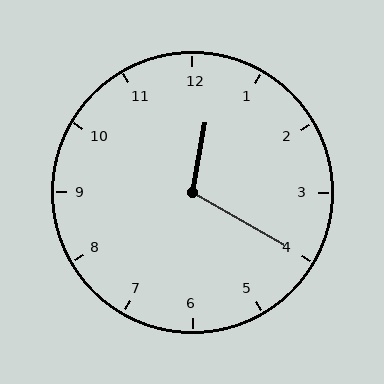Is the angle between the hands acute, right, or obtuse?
It is obtuse.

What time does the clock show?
12:20.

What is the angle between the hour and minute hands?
Approximately 110 degrees.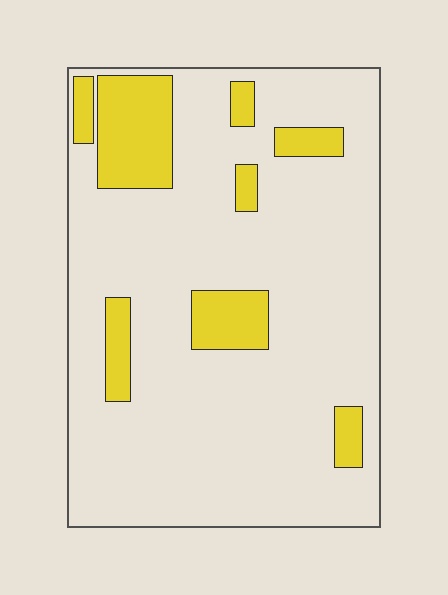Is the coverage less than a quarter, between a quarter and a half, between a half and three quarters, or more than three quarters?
Less than a quarter.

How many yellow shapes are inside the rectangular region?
8.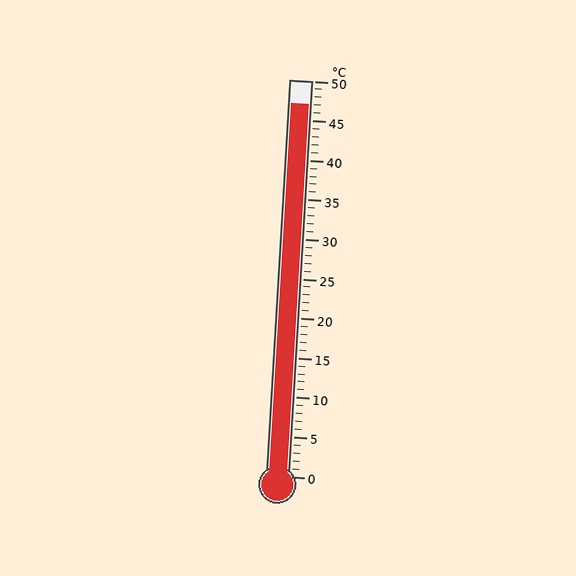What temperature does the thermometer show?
The thermometer shows approximately 47°C.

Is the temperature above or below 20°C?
The temperature is above 20°C.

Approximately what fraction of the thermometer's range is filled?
The thermometer is filled to approximately 95% of its range.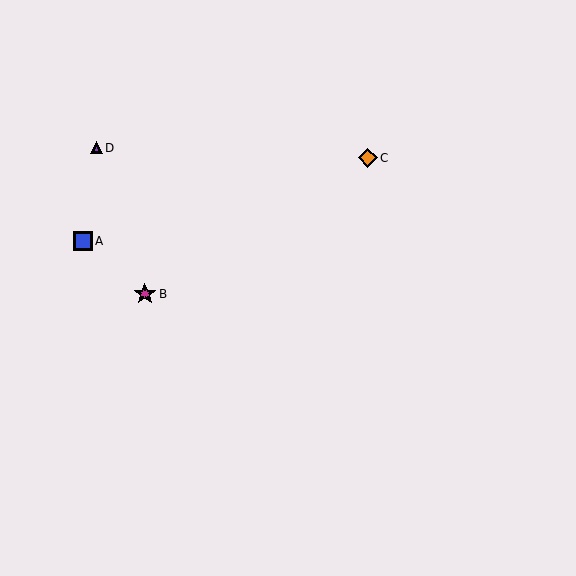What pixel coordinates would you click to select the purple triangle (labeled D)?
Click at (96, 148) to select the purple triangle D.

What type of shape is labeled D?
Shape D is a purple triangle.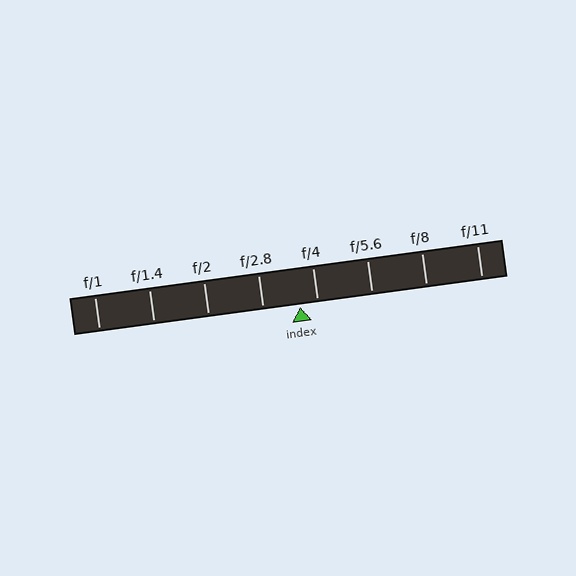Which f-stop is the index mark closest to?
The index mark is closest to f/4.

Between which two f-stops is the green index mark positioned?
The index mark is between f/2.8 and f/4.